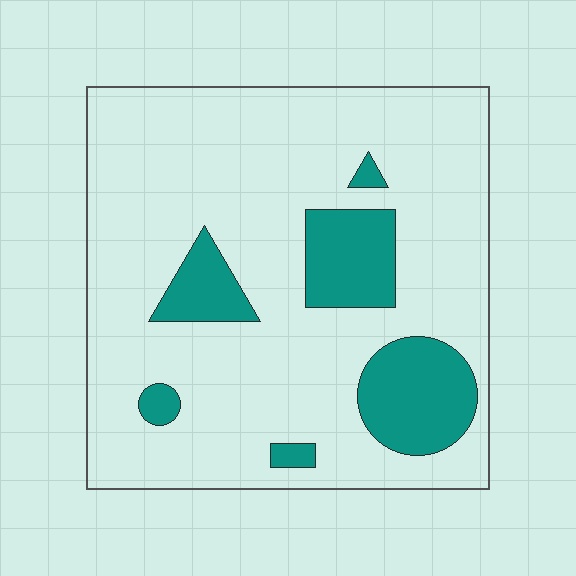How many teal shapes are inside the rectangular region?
6.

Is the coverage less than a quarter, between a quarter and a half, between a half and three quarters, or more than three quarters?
Less than a quarter.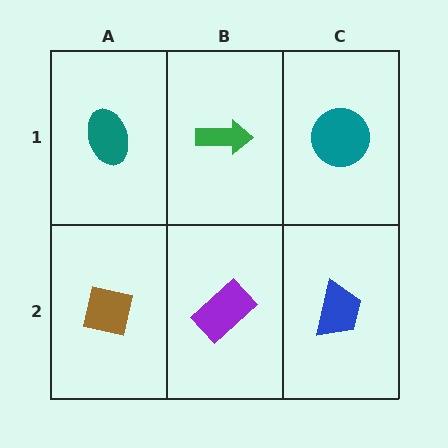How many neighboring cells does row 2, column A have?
2.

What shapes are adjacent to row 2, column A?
A teal ellipse (row 1, column A), a purple rectangle (row 2, column B).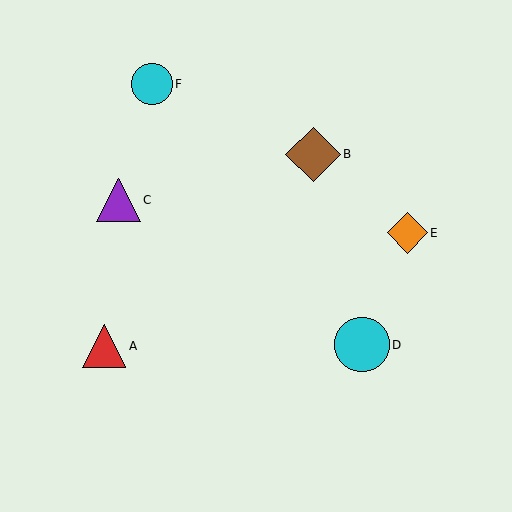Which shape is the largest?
The brown diamond (labeled B) is the largest.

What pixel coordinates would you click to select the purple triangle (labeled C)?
Click at (119, 200) to select the purple triangle C.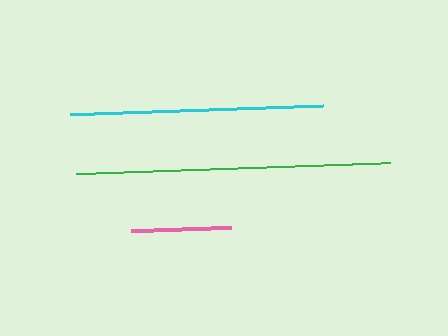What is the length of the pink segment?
The pink segment is approximately 100 pixels long.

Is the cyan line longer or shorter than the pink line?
The cyan line is longer than the pink line.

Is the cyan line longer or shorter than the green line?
The green line is longer than the cyan line.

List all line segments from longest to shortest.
From longest to shortest: green, cyan, pink.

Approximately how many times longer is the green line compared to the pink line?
The green line is approximately 3.1 times the length of the pink line.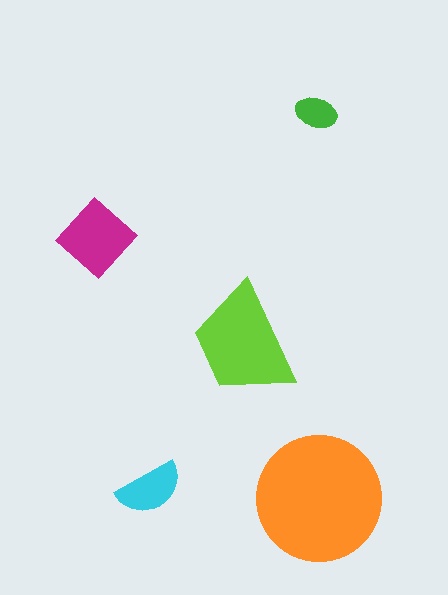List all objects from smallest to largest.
The green ellipse, the cyan semicircle, the magenta diamond, the lime trapezoid, the orange circle.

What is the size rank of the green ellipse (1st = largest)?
5th.